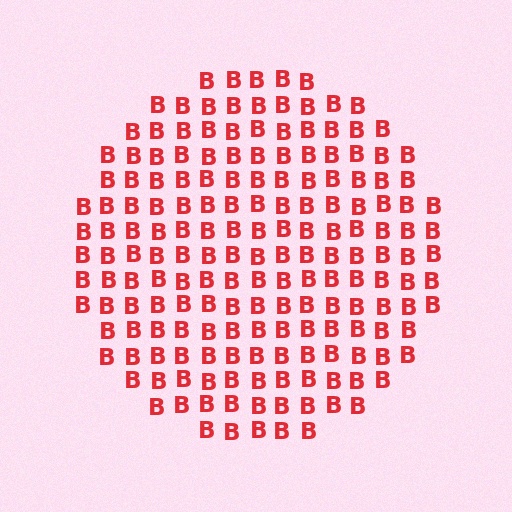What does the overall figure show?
The overall figure shows a circle.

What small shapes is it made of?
It is made of small letter B's.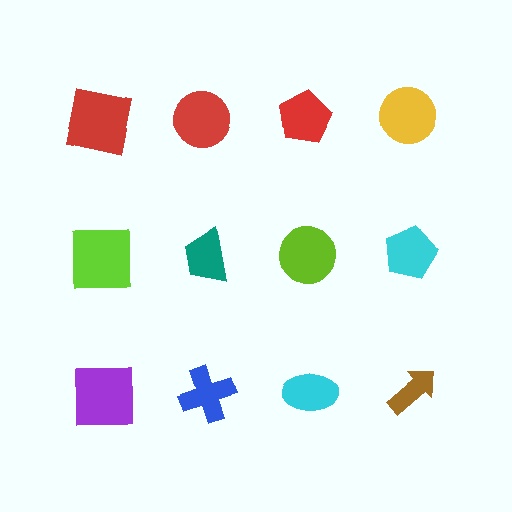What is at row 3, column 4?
A brown arrow.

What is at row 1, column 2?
A red circle.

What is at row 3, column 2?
A blue cross.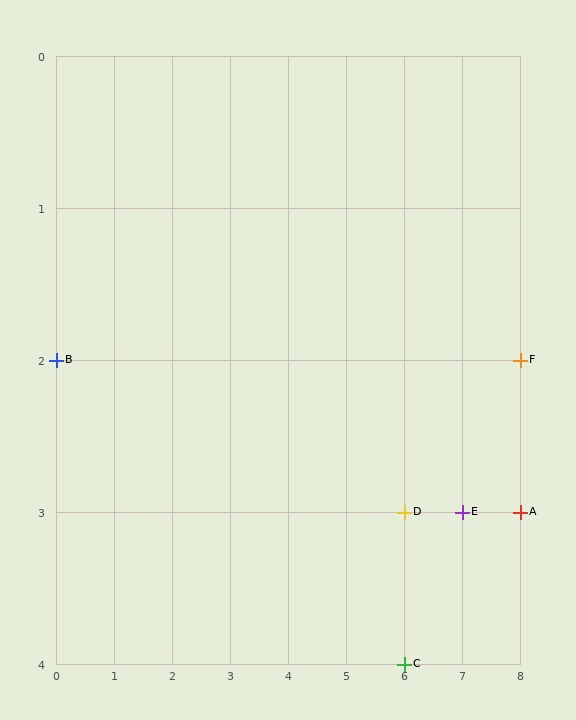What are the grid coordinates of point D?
Point D is at grid coordinates (6, 3).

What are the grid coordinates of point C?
Point C is at grid coordinates (6, 4).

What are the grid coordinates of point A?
Point A is at grid coordinates (8, 3).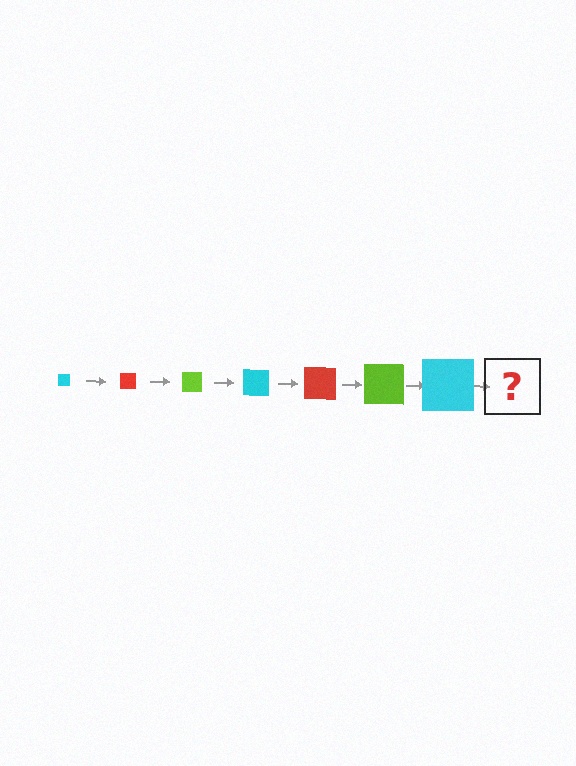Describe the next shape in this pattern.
It should be a red square, larger than the previous one.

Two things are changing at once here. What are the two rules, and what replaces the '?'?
The two rules are that the square grows larger each step and the color cycles through cyan, red, and lime. The '?' should be a red square, larger than the previous one.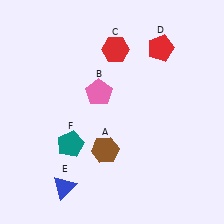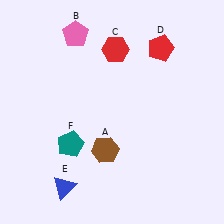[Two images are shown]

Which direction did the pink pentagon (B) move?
The pink pentagon (B) moved up.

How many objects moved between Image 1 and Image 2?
1 object moved between the two images.